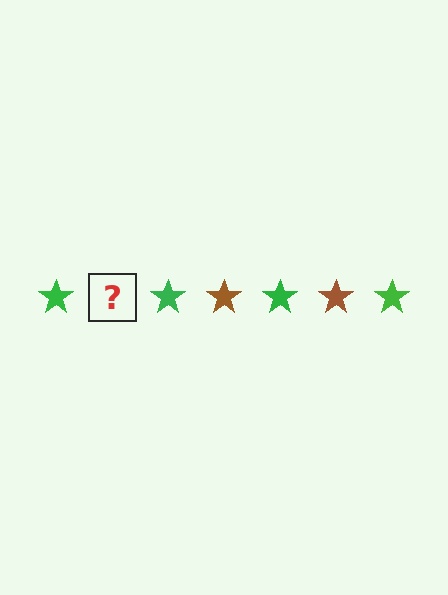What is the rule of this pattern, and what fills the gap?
The rule is that the pattern cycles through green, brown stars. The gap should be filled with a brown star.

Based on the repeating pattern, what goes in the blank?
The blank should be a brown star.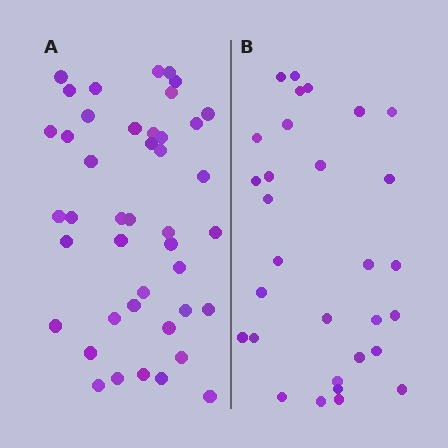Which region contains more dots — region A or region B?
Region A (the left region) has more dots.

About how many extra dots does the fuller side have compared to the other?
Region A has approximately 15 more dots than region B.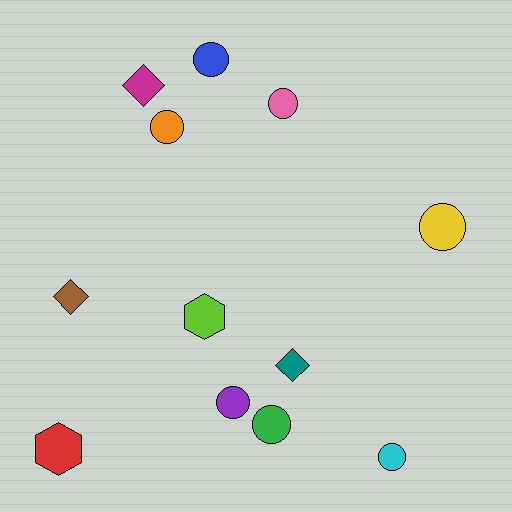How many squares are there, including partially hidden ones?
There are no squares.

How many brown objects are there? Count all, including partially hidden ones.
There is 1 brown object.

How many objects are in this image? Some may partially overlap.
There are 12 objects.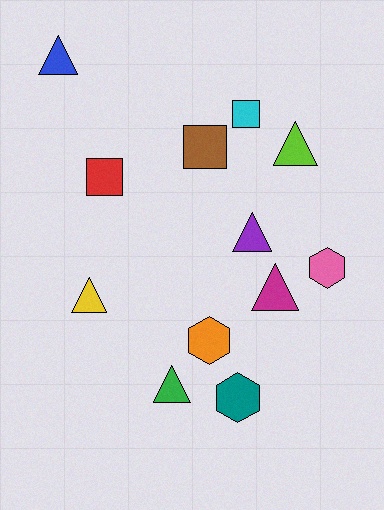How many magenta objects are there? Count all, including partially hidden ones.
There is 1 magenta object.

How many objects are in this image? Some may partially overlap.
There are 12 objects.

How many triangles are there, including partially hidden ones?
There are 6 triangles.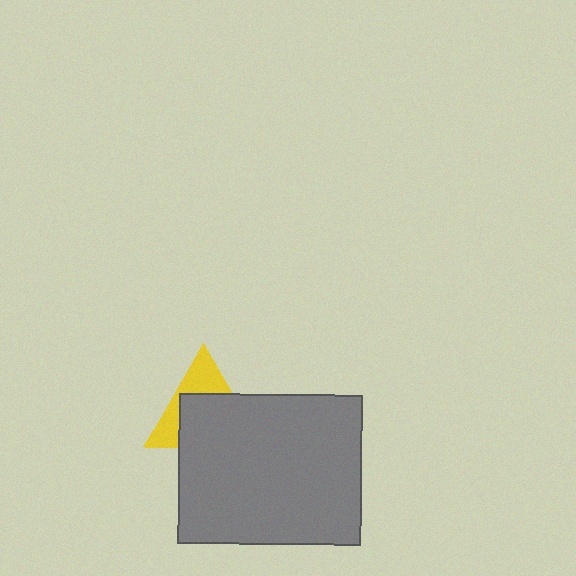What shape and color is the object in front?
The object in front is a gray rectangle.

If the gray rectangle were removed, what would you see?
You would see the complete yellow triangle.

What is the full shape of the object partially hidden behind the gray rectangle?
The partially hidden object is a yellow triangle.